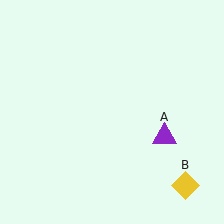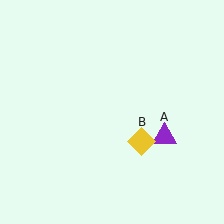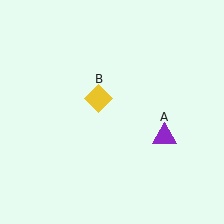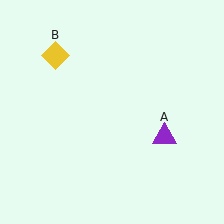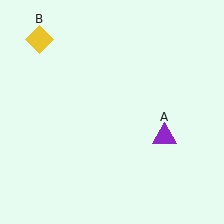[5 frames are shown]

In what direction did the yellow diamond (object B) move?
The yellow diamond (object B) moved up and to the left.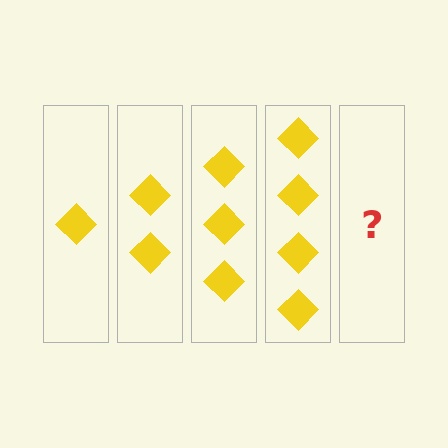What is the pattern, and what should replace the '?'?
The pattern is that each step adds one more diamond. The '?' should be 5 diamonds.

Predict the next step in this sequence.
The next step is 5 diamonds.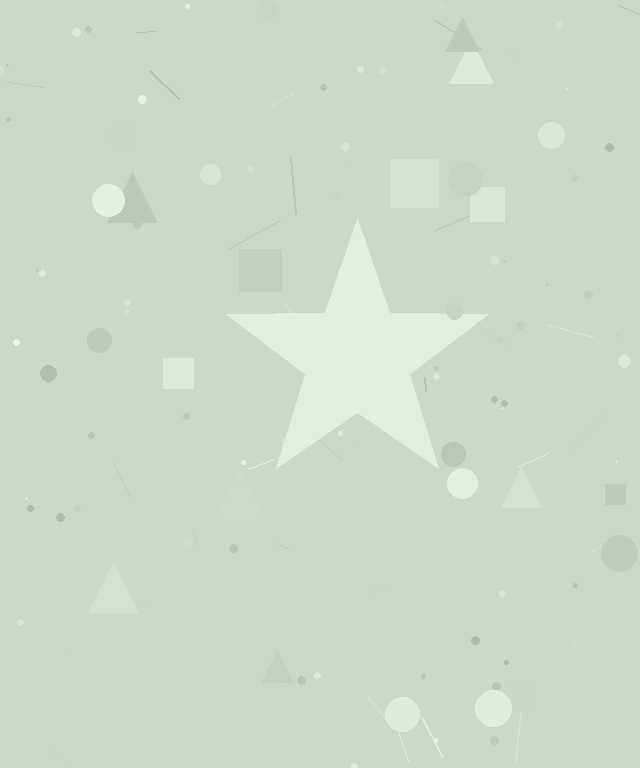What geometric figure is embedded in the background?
A star is embedded in the background.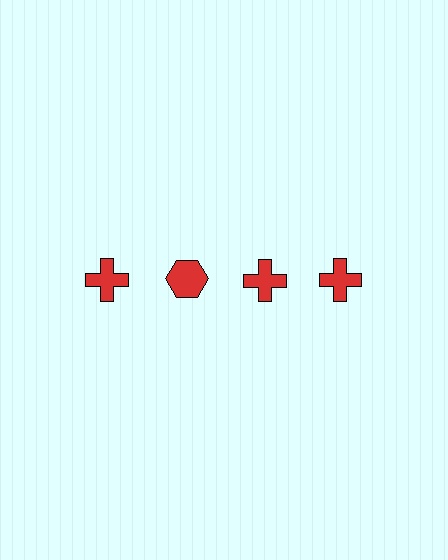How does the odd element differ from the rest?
It has a different shape: hexagon instead of cross.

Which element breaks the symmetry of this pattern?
The red hexagon in the top row, second from left column breaks the symmetry. All other shapes are red crosses.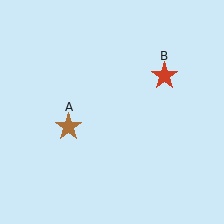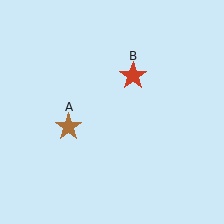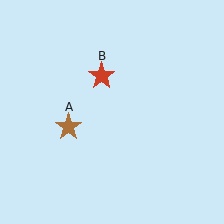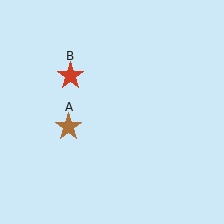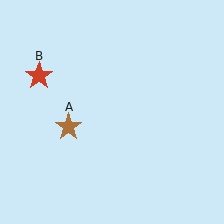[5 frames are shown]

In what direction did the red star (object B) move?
The red star (object B) moved left.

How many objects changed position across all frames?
1 object changed position: red star (object B).